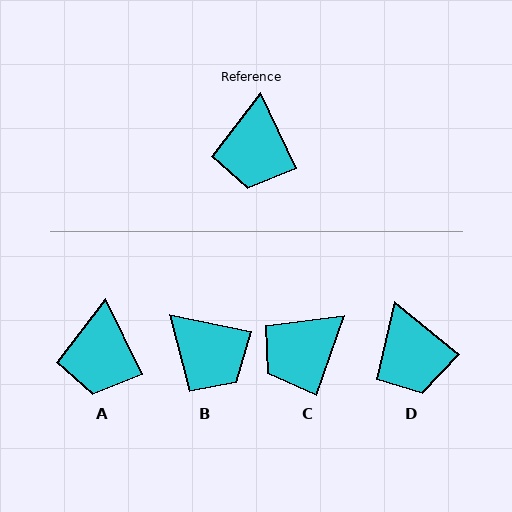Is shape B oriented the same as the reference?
No, it is off by about 52 degrees.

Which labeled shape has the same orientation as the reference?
A.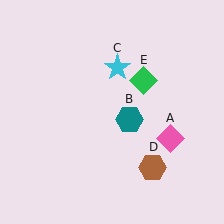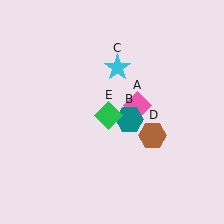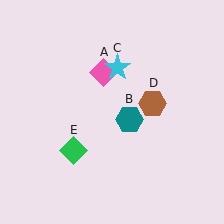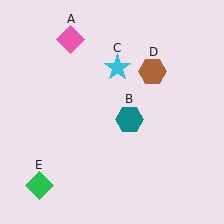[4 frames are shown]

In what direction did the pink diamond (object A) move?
The pink diamond (object A) moved up and to the left.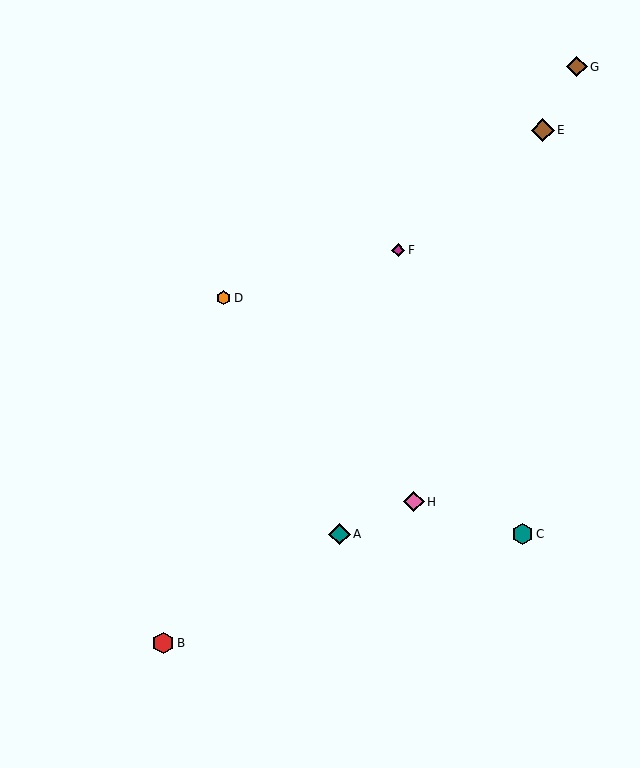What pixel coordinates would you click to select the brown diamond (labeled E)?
Click at (543, 130) to select the brown diamond E.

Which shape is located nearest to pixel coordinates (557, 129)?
The brown diamond (labeled E) at (543, 130) is nearest to that location.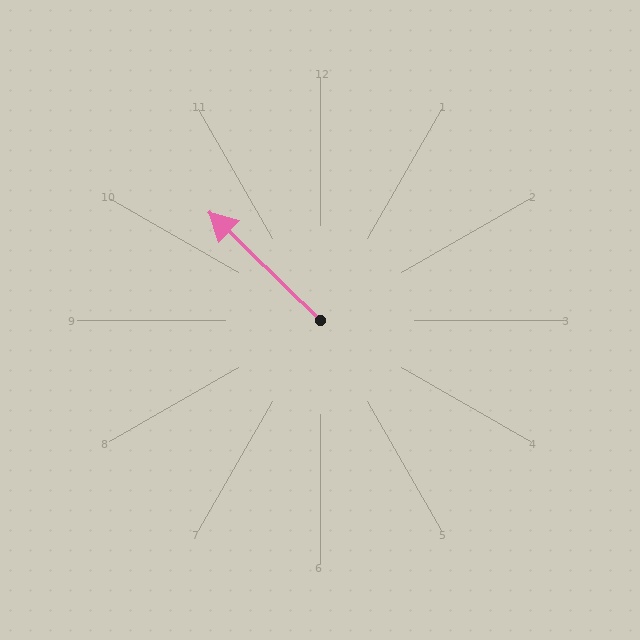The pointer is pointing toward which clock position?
Roughly 10 o'clock.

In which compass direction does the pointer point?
Northwest.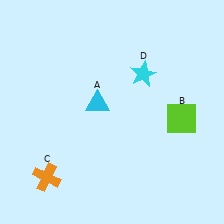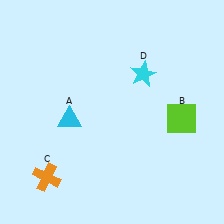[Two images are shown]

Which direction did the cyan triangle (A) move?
The cyan triangle (A) moved left.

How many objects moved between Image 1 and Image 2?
1 object moved between the two images.